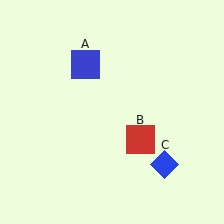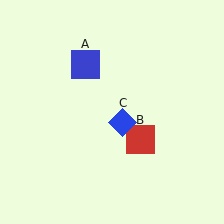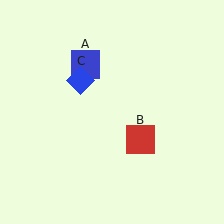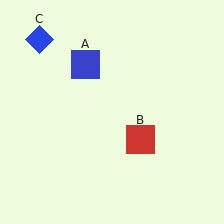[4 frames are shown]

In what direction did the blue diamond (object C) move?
The blue diamond (object C) moved up and to the left.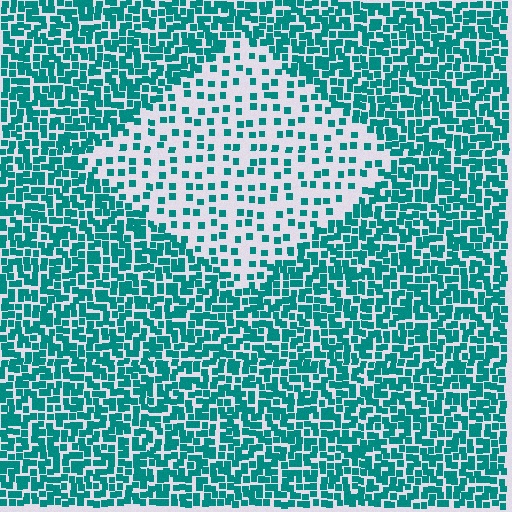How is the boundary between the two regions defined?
The boundary is defined by a change in element density (approximately 2.7x ratio). All elements are the same color, size, and shape.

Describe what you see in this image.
The image contains small teal elements arranged at two different densities. A diamond-shaped region is visible where the elements are less densely packed than the surrounding area.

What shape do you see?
I see a diamond.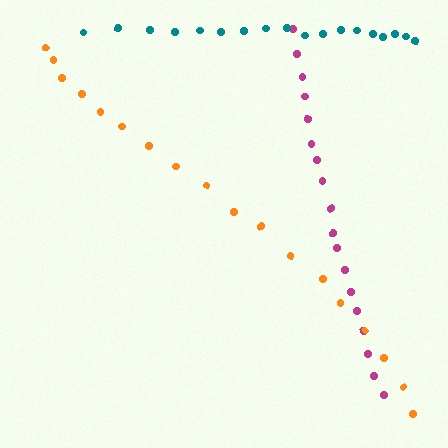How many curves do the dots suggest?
There are 3 distinct paths.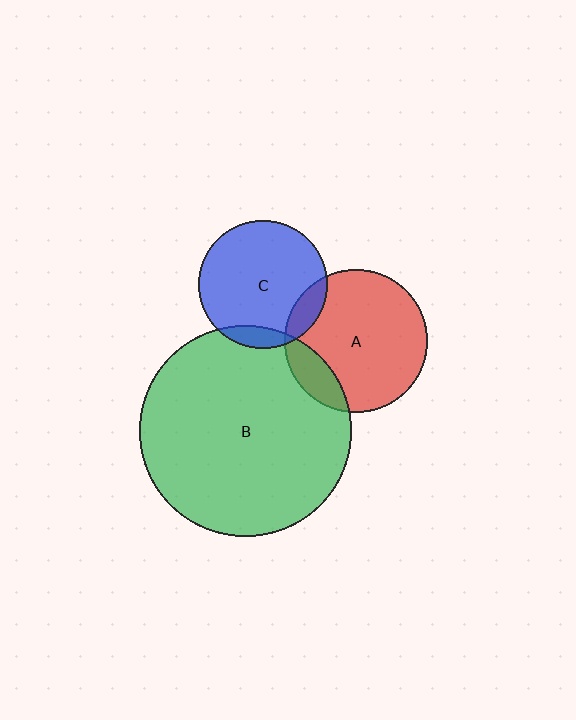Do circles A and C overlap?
Yes.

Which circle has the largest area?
Circle B (green).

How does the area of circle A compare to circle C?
Approximately 1.2 times.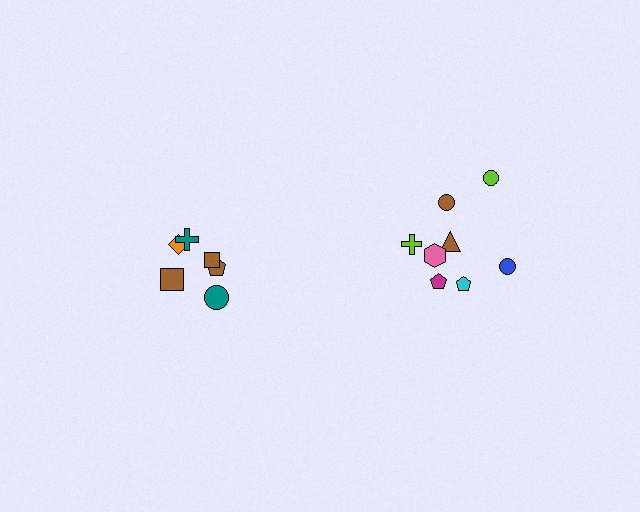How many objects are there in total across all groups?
There are 14 objects.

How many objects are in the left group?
There are 6 objects.